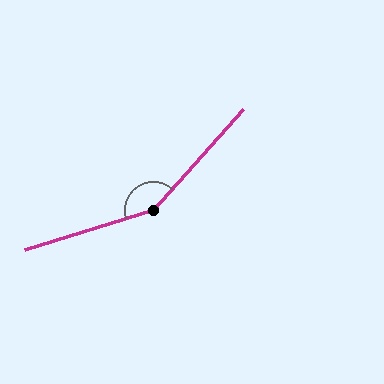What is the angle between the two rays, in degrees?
Approximately 149 degrees.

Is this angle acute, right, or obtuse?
It is obtuse.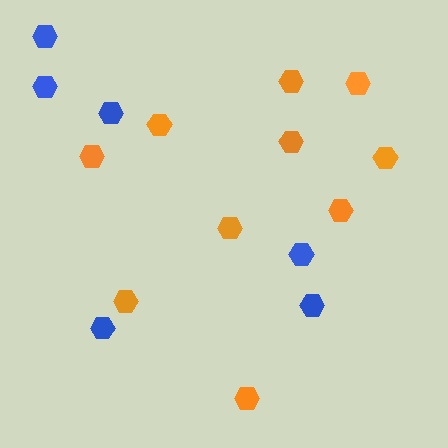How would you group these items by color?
There are 2 groups: one group of orange hexagons (10) and one group of blue hexagons (6).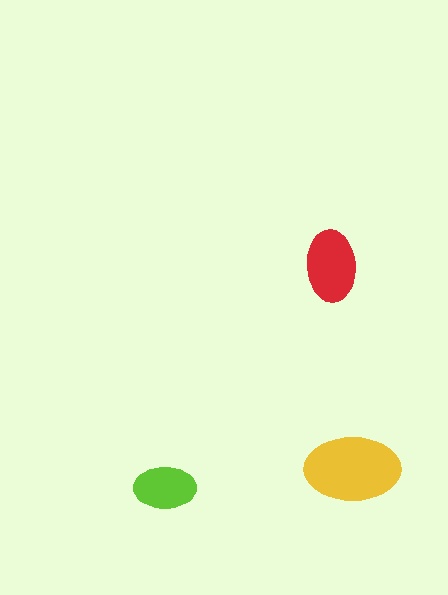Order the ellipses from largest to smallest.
the yellow one, the red one, the lime one.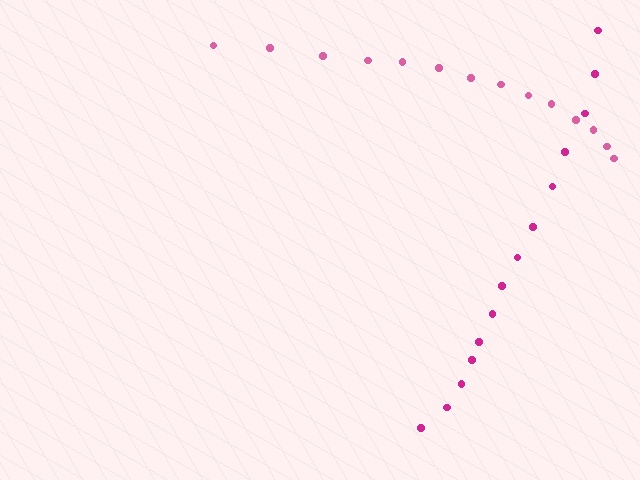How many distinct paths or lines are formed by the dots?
There are 2 distinct paths.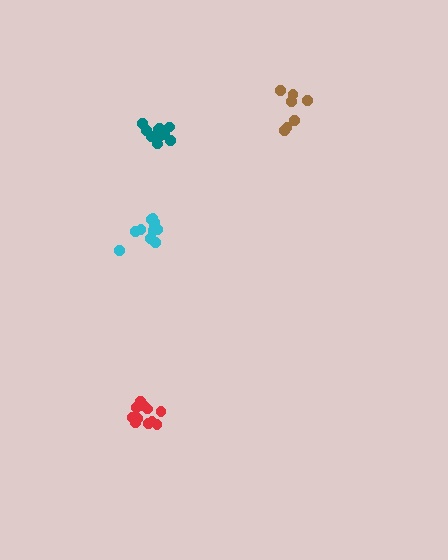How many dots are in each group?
Group 1: 11 dots, Group 2: 12 dots, Group 3: 12 dots, Group 4: 7 dots (42 total).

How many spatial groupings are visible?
There are 4 spatial groupings.